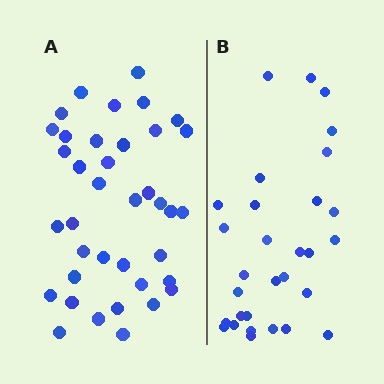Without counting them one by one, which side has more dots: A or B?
Region A (the left region) has more dots.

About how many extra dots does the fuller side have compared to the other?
Region A has roughly 8 or so more dots than region B.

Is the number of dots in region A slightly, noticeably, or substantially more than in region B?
Region A has noticeably more, but not dramatically so. The ratio is roughly 1.3 to 1.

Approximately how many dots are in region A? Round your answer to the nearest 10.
About 40 dots. (The exact count is 38, which rounds to 40.)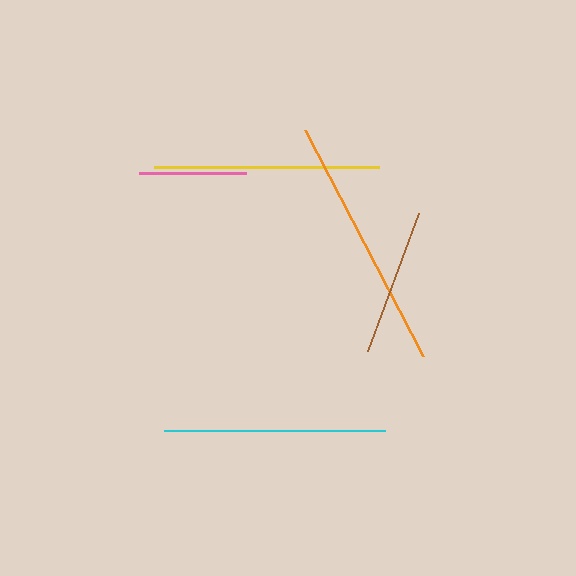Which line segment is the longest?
The orange line is the longest at approximately 255 pixels.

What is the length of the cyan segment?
The cyan segment is approximately 221 pixels long.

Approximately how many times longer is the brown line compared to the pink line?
The brown line is approximately 1.4 times the length of the pink line.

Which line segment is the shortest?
The pink line is the shortest at approximately 107 pixels.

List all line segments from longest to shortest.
From longest to shortest: orange, yellow, cyan, brown, pink.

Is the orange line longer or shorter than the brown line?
The orange line is longer than the brown line.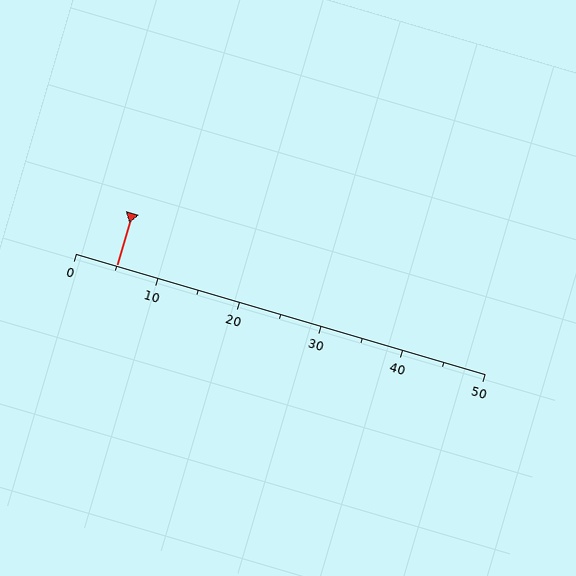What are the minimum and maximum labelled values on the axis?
The axis runs from 0 to 50.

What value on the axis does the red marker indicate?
The marker indicates approximately 5.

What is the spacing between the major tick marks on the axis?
The major ticks are spaced 10 apart.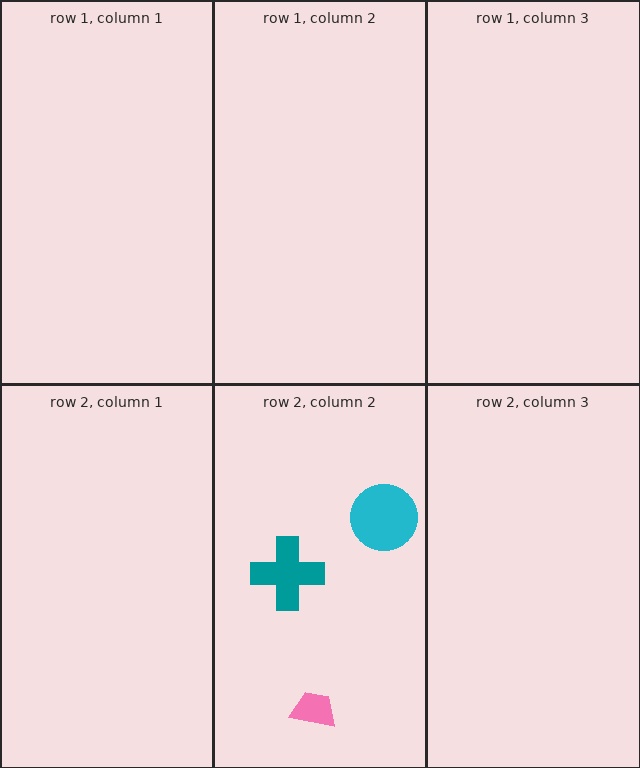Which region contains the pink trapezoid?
The row 2, column 2 region.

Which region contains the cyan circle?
The row 2, column 2 region.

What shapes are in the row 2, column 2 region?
The cyan circle, the teal cross, the pink trapezoid.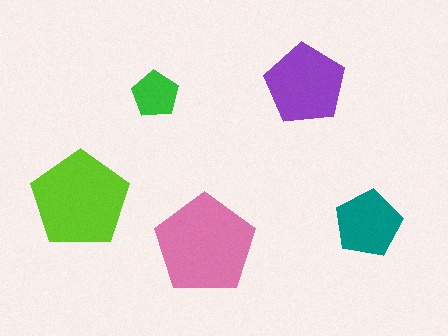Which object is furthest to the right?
The teal pentagon is rightmost.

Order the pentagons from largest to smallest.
the pink one, the lime one, the purple one, the teal one, the green one.